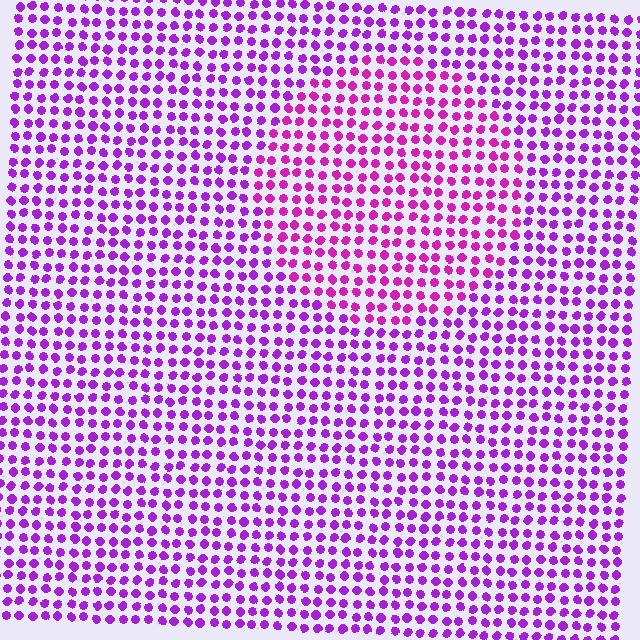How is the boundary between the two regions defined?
The boundary is defined purely by a slight shift in hue (about 25 degrees). Spacing, size, and orientation are identical on both sides.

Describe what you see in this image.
The image is filled with small purple elements in a uniform arrangement. A circle-shaped region is visible where the elements are tinted to a slightly different hue, forming a subtle color boundary.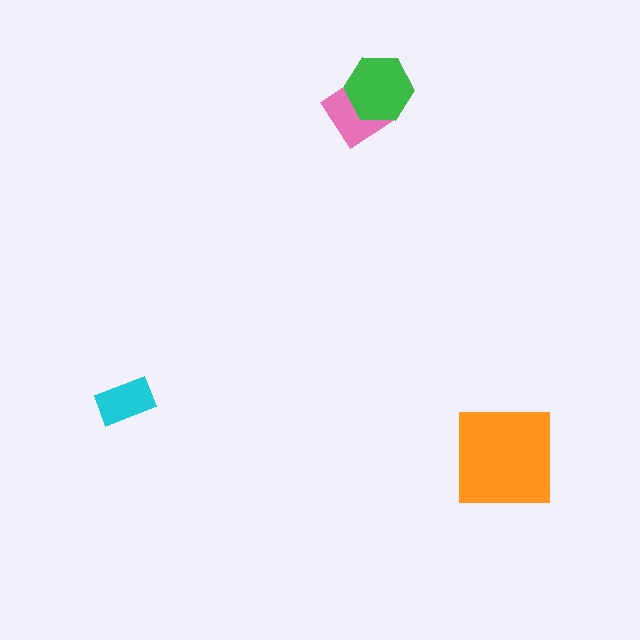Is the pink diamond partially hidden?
Yes, it is partially covered by another shape.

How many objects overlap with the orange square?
0 objects overlap with the orange square.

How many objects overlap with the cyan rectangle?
0 objects overlap with the cyan rectangle.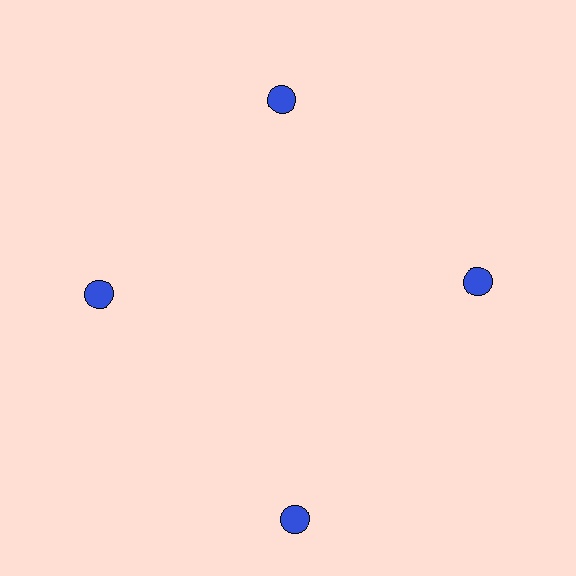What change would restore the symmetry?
The symmetry would be restored by moving it inward, back onto the ring so that all 4 circles sit at equal angles and equal distance from the center.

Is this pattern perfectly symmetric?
No. The 4 blue circles are arranged in a ring, but one element near the 6 o'clock position is pushed outward from the center, breaking the 4-fold rotational symmetry.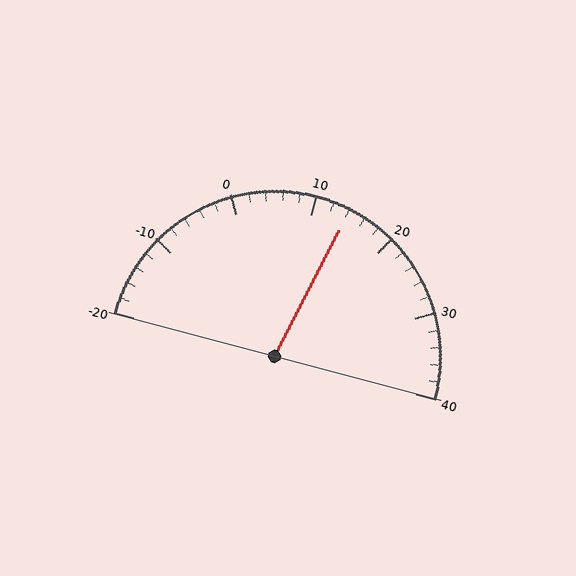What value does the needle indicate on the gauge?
The needle indicates approximately 14.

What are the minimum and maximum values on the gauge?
The gauge ranges from -20 to 40.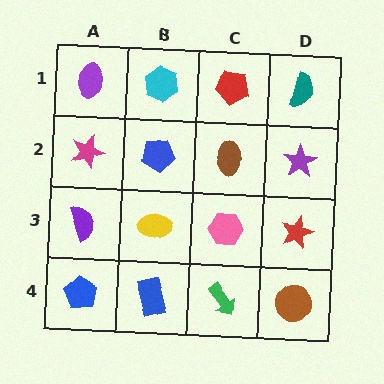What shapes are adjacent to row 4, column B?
A yellow ellipse (row 3, column B), a blue pentagon (row 4, column A), a green arrow (row 4, column C).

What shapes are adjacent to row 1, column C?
A brown ellipse (row 2, column C), a cyan hexagon (row 1, column B), a teal semicircle (row 1, column D).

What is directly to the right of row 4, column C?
A brown circle.